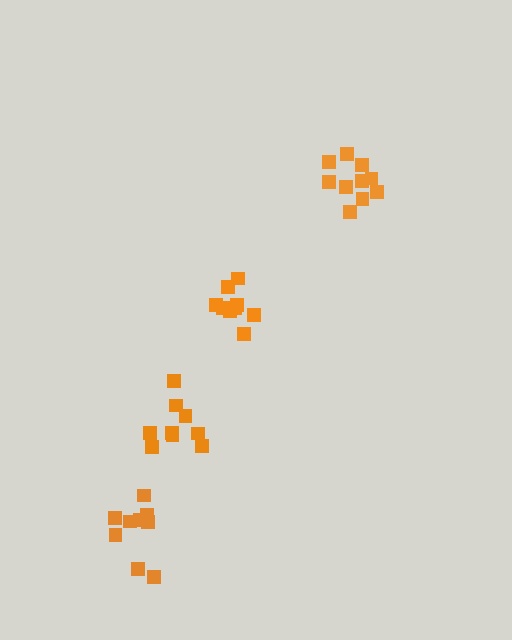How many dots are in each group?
Group 1: 9 dots, Group 2: 10 dots, Group 3: 9 dots, Group 4: 9 dots (37 total).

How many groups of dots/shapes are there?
There are 4 groups.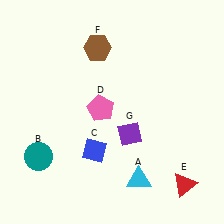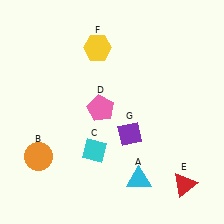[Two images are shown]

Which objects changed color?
B changed from teal to orange. C changed from blue to cyan. F changed from brown to yellow.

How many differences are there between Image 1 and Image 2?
There are 3 differences between the two images.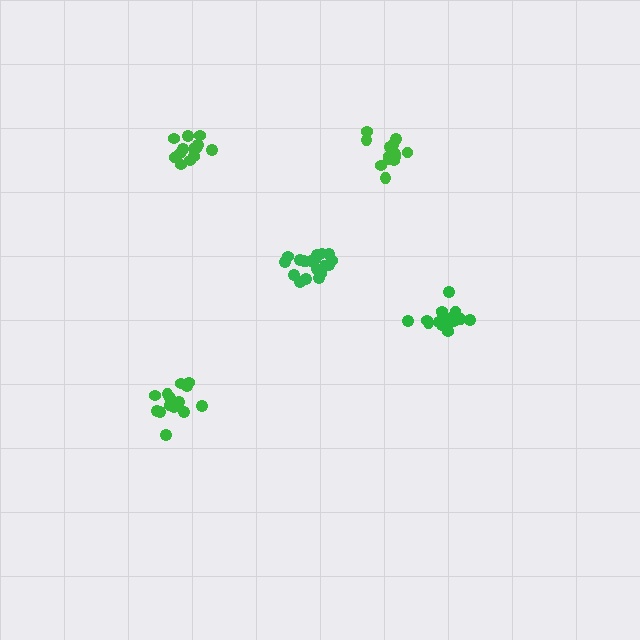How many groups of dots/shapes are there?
There are 5 groups.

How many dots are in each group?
Group 1: 18 dots, Group 2: 19 dots, Group 3: 15 dots, Group 4: 15 dots, Group 5: 13 dots (80 total).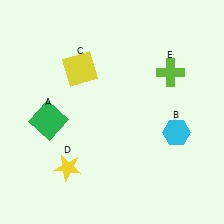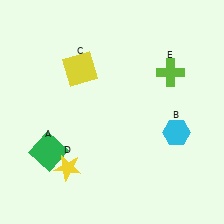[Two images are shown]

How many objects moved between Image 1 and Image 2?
1 object moved between the two images.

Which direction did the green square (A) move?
The green square (A) moved down.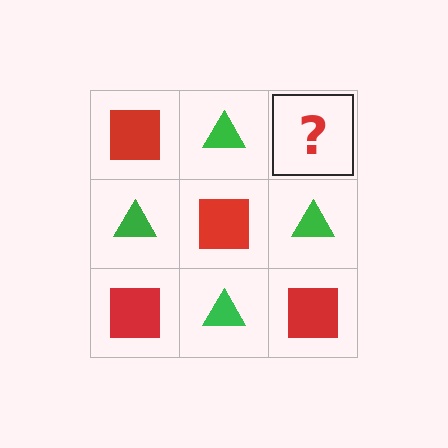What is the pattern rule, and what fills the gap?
The rule is that it alternates red square and green triangle in a checkerboard pattern. The gap should be filled with a red square.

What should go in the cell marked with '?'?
The missing cell should contain a red square.